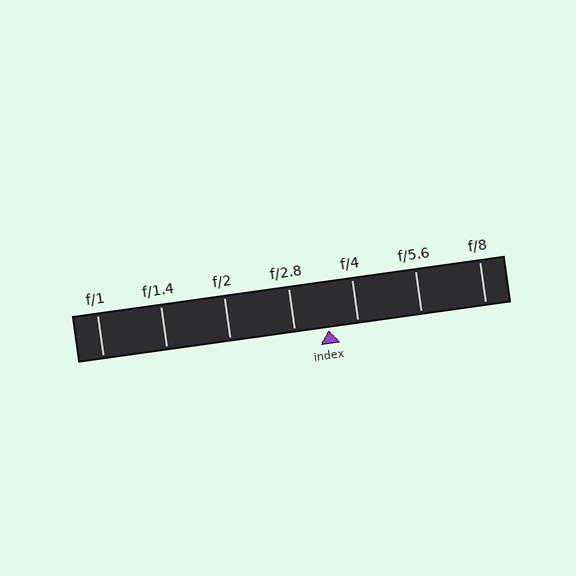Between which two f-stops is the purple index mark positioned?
The index mark is between f/2.8 and f/4.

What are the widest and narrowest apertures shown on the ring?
The widest aperture shown is f/1 and the narrowest is f/8.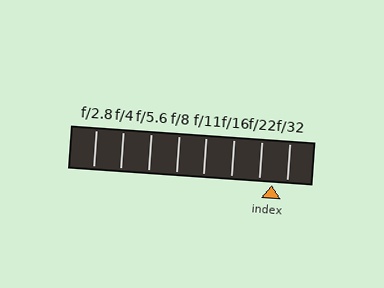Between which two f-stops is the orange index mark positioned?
The index mark is between f/22 and f/32.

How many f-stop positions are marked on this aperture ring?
There are 8 f-stop positions marked.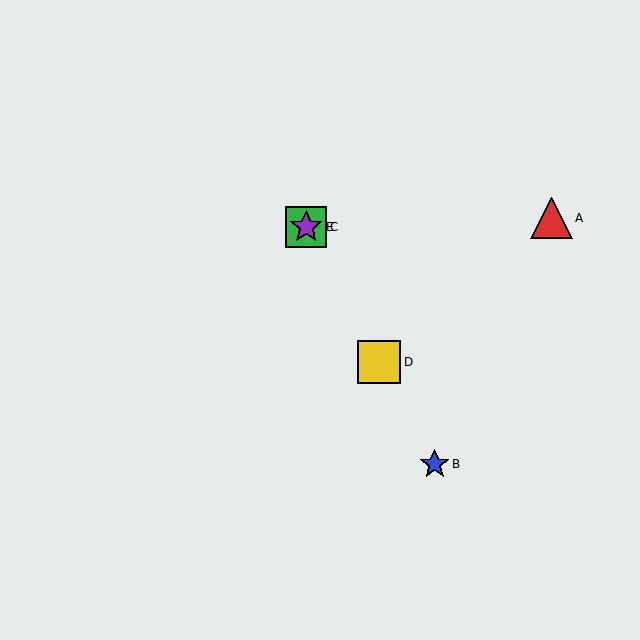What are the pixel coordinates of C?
Object C is at (306, 227).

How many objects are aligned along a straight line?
4 objects (B, C, D, E) are aligned along a straight line.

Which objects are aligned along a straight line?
Objects B, C, D, E are aligned along a straight line.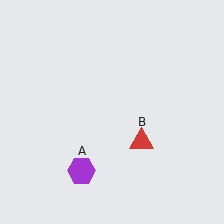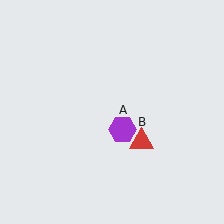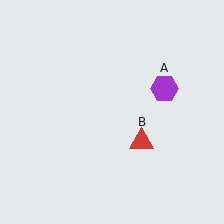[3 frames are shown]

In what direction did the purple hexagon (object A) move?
The purple hexagon (object A) moved up and to the right.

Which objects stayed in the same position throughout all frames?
Red triangle (object B) remained stationary.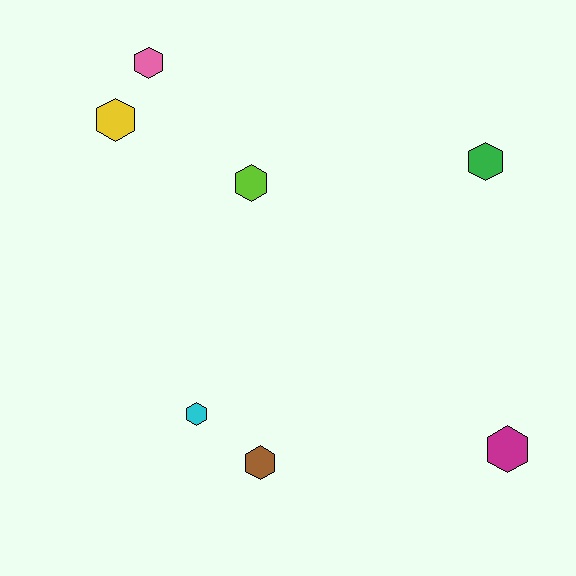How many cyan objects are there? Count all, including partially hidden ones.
There is 1 cyan object.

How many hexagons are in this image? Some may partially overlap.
There are 7 hexagons.